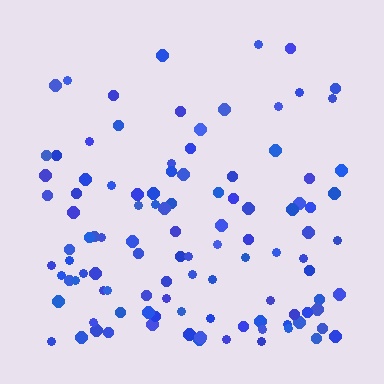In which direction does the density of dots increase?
From top to bottom, with the bottom side densest.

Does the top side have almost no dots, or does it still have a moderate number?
Still a moderate number, just noticeably fewer than the bottom.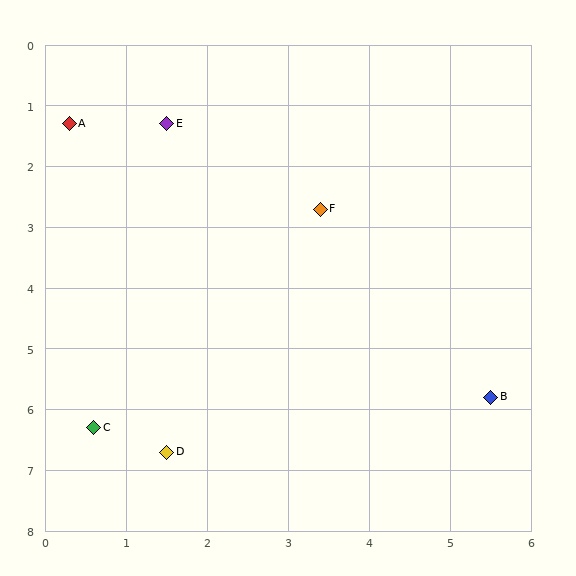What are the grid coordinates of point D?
Point D is at approximately (1.5, 6.7).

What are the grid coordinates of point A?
Point A is at approximately (0.3, 1.3).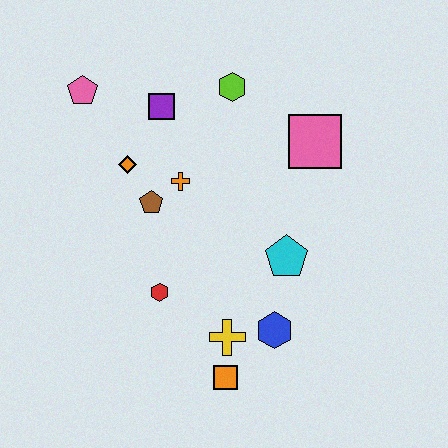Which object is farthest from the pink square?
The orange square is farthest from the pink square.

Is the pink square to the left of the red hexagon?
No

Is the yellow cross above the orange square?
Yes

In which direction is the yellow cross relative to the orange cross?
The yellow cross is below the orange cross.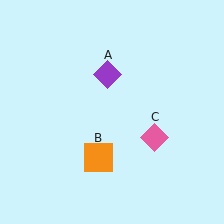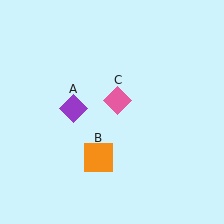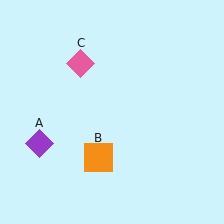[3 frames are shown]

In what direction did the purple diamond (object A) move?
The purple diamond (object A) moved down and to the left.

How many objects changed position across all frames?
2 objects changed position: purple diamond (object A), pink diamond (object C).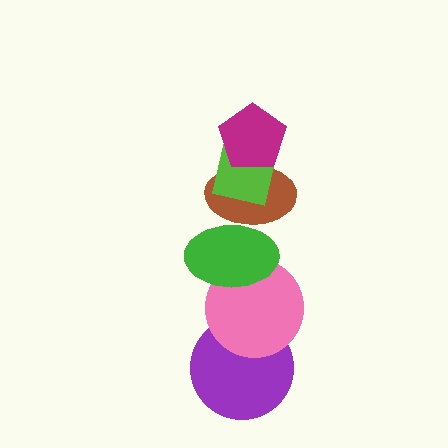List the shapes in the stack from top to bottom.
From top to bottom: the magenta pentagon, the lime square, the brown ellipse, the green ellipse, the pink circle, the purple circle.